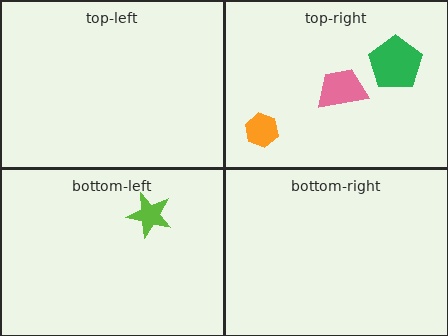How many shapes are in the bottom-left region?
1.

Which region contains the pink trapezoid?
The top-right region.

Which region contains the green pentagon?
The top-right region.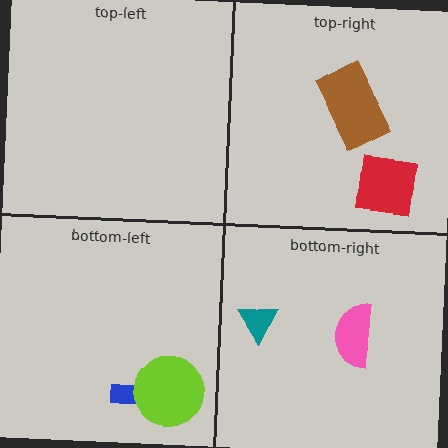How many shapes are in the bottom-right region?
2.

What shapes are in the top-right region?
The brown rectangle, the red square.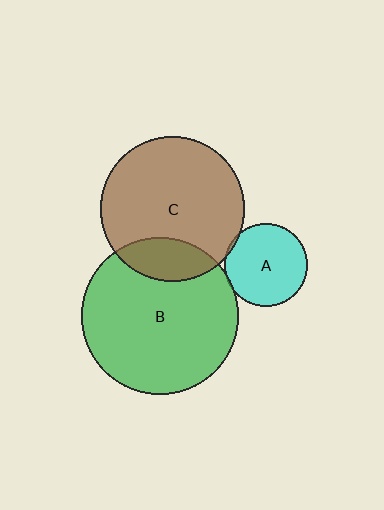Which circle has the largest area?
Circle B (green).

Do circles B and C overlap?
Yes.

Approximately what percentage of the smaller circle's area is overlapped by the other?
Approximately 20%.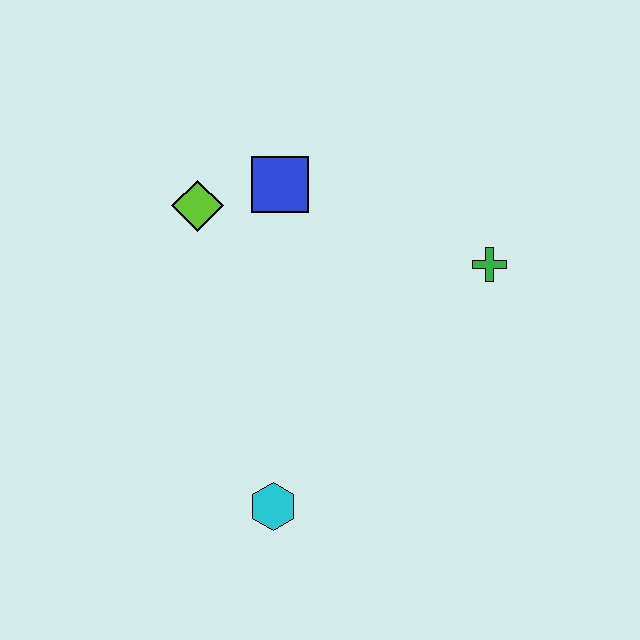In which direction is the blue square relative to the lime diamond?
The blue square is to the right of the lime diamond.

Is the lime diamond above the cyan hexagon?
Yes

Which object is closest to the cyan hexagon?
The lime diamond is closest to the cyan hexagon.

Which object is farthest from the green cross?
The cyan hexagon is farthest from the green cross.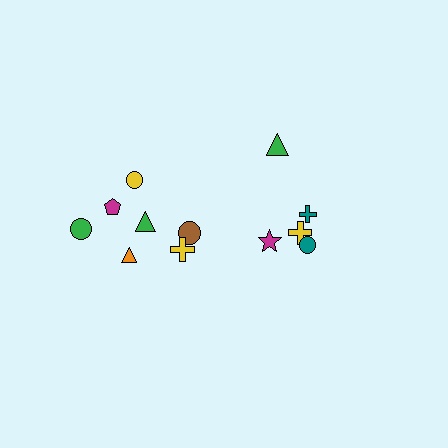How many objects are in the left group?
There are 7 objects.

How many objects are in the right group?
There are 5 objects.